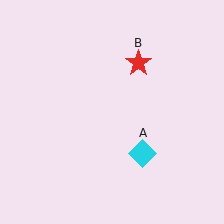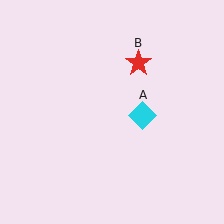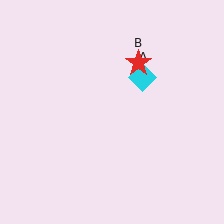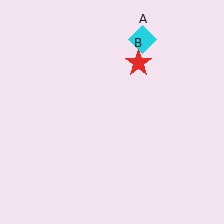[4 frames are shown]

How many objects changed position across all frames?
1 object changed position: cyan diamond (object A).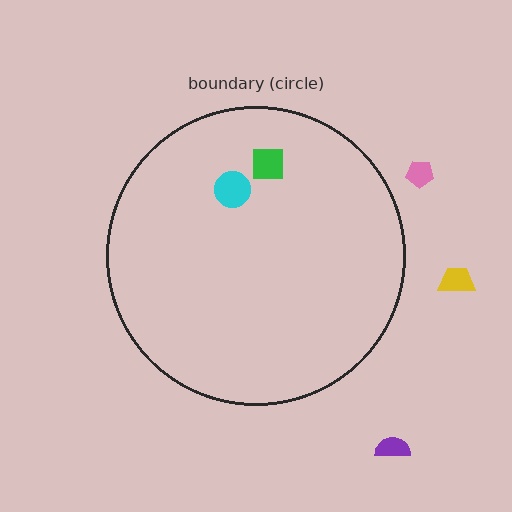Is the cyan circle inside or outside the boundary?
Inside.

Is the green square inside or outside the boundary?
Inside.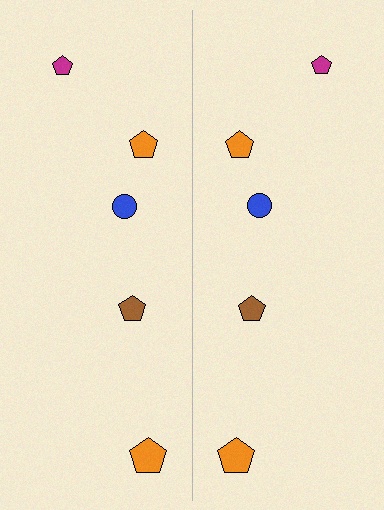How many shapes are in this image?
There are 10 shapes in this image.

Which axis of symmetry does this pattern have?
The pattern has a vertical axis of symmetry running through the center of the image.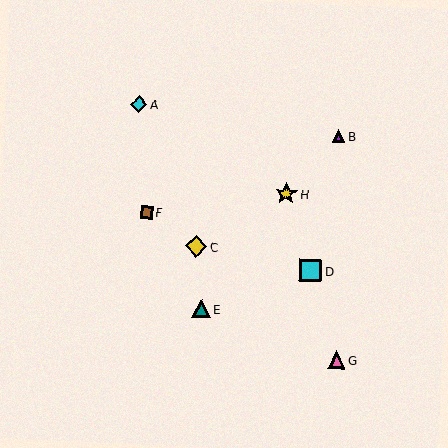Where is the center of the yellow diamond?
The center of the yellow diamond is at (196, 246).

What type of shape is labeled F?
Shape F is a brown square.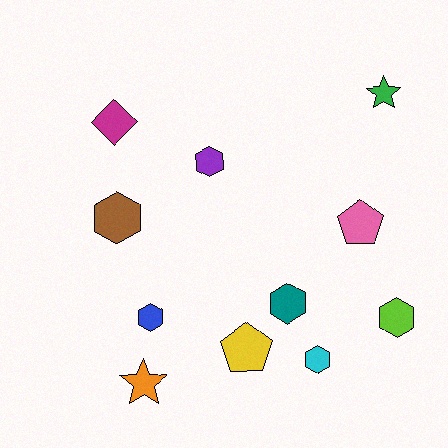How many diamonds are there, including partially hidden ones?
There is 1 diamond.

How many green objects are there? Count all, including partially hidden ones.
There is 1 green object.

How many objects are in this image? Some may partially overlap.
There are 11 objects.